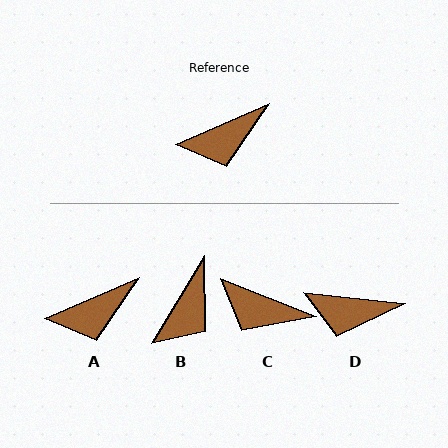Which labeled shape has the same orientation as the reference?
A.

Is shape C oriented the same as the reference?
No, it is off by about 45 degrees.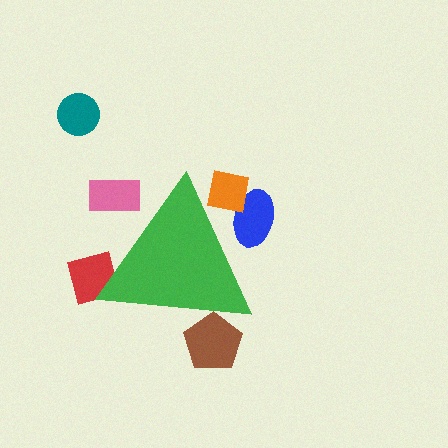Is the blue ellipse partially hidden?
Yes, the blue ellipse is partially hidden behind the green triangle.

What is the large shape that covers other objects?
A green triangle.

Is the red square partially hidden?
Yes, the red square is partially hidden behind the green triangle.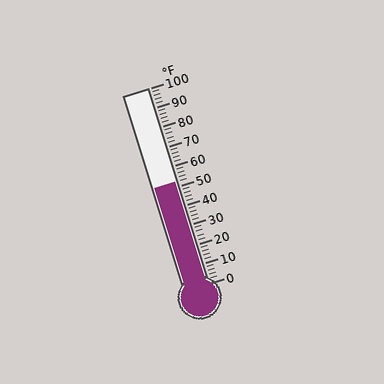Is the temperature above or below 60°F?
The temperature is below 60°F.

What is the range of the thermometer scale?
The thermometer scale ranges from 0°F to 100°F.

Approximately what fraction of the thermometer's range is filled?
The thermometer is filled to approximately 50% of its range.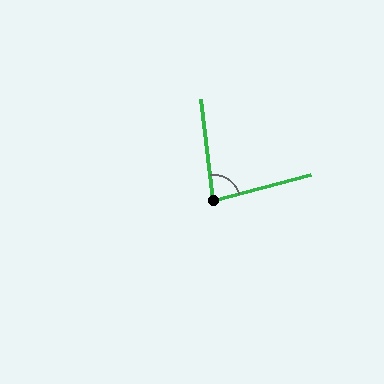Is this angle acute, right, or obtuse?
It is acute.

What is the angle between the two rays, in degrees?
Approximately 82 degrees.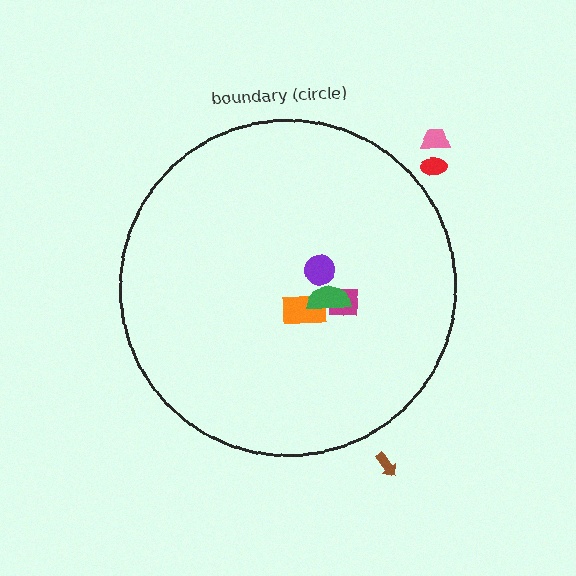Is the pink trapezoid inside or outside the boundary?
Outside.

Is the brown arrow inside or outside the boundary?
Outside.